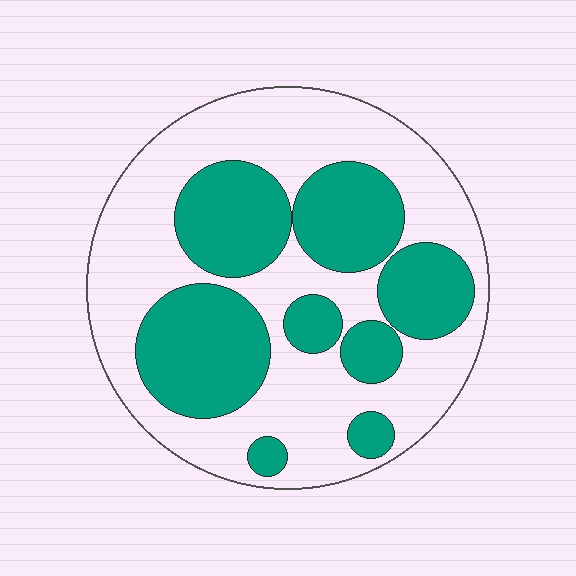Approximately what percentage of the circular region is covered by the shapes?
Approximately 40%.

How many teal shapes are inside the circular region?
8.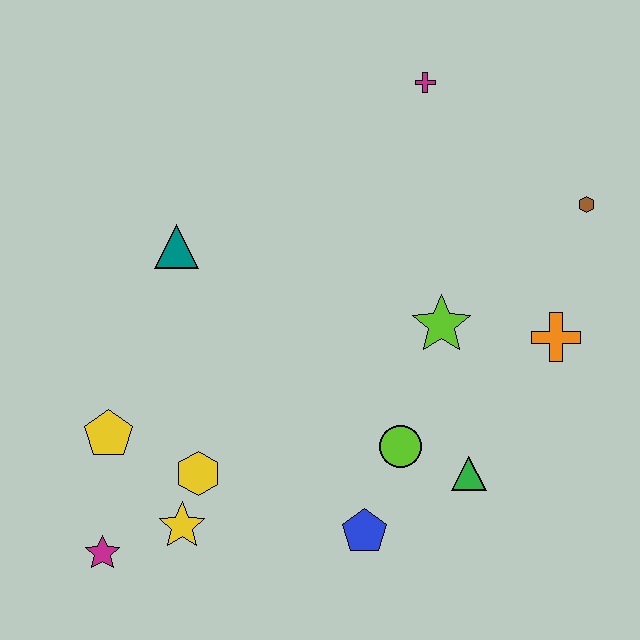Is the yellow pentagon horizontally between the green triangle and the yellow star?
No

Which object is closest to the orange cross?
The lime star is closest to the orange cross.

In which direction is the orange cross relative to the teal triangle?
The orange cross is to the right of the teal triangle.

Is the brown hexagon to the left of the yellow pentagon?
No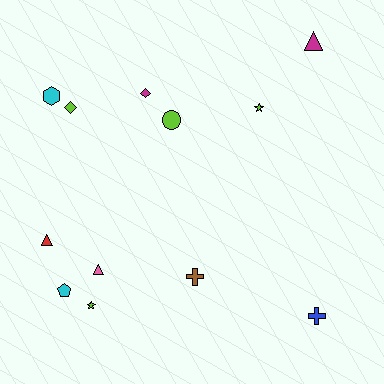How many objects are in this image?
There are 12 objects.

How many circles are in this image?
There is 1 circle.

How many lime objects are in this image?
There are 4 lime objects.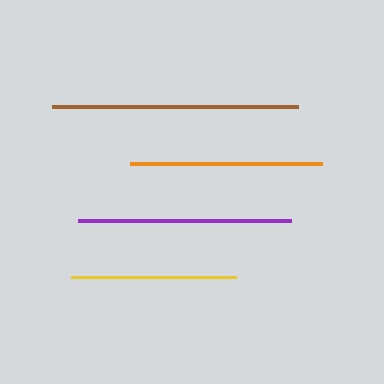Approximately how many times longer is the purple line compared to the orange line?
The purple line is approximately 1.1 times the length of the orange line.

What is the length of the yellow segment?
The yellow segment is approximately 165 pixels long.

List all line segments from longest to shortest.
From longest to shortest: brown, purple, orange, yellow.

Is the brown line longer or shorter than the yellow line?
The brown line is longer than the yellow line.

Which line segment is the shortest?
The yellow line is the shortest at approximately 165 pixels.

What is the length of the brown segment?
The brown segment is approximately 245 pixels long.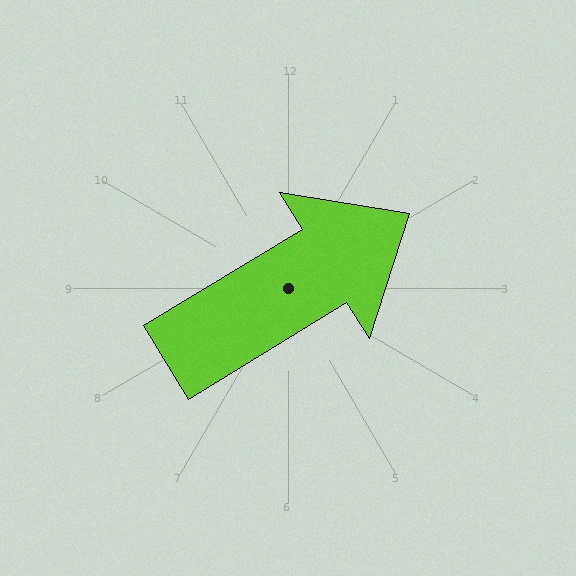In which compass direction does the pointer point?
Northeast.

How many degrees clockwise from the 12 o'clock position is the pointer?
Approximately 59 degrees.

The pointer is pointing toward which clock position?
Roughly 2 o'clock.